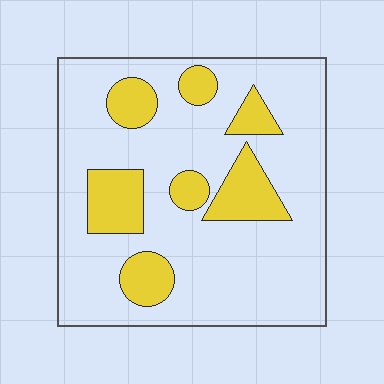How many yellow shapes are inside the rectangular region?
7.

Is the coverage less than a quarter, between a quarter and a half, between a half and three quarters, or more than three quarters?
Less than a quarter.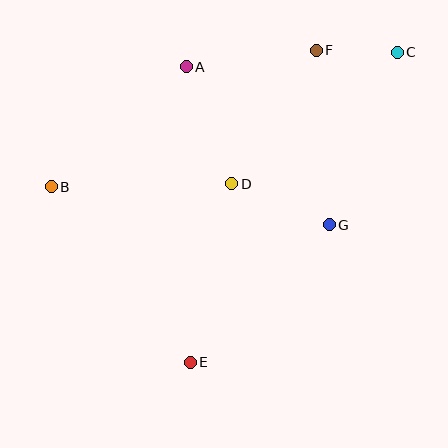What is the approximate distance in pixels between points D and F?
The distance between D and F is approximately 158 pixels.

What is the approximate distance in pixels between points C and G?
The distance between C and G is approximately 186 pixels.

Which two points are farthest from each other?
Points C and E are farthest from each other.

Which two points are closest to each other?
Points C and F are closest to each other.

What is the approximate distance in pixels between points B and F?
The distance between B and F is approximately 298 pixels.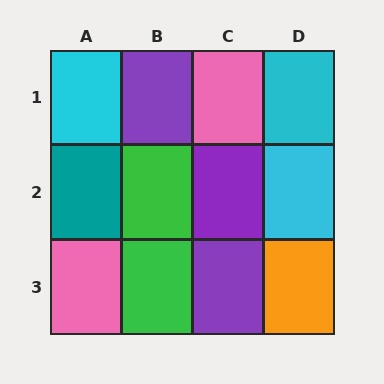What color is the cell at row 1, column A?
Cyan.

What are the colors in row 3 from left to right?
Pink, green, purple, orange.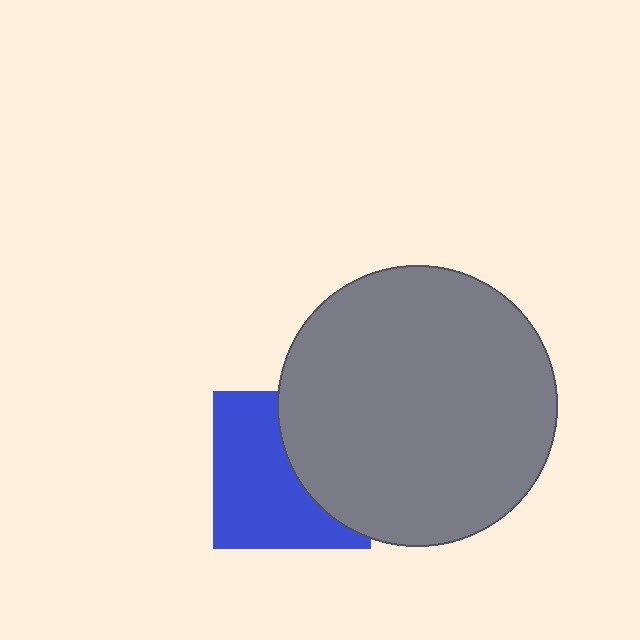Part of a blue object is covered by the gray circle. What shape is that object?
It is a square.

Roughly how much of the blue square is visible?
About half of it is visible (roughly 58%).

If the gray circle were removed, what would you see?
You would see the complete blue square.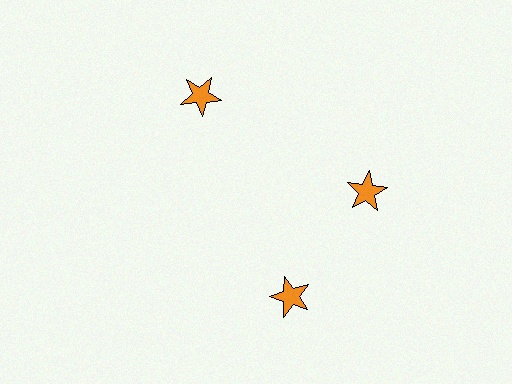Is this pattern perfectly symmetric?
No. The 3 orange stars are arranged in a ring, but one element near the 7 o'clock position is rotated out of alignment along the ring, breaking the 3-fold rotational symmetry.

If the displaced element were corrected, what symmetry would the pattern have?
It would have 3-fold rotational symmetry — the pattern would map onto itself every 120 degrees.